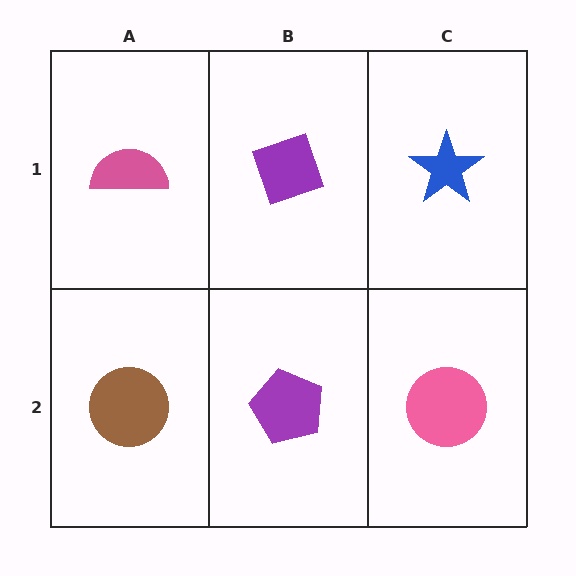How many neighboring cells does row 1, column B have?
3.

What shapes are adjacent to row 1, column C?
A pink circle (row 2, column C), a purple diamond (row 1, column B).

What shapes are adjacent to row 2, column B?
A purple diamond (row 1, column B), a brown circle (row 2, column A), a pink circle (row 2, column C).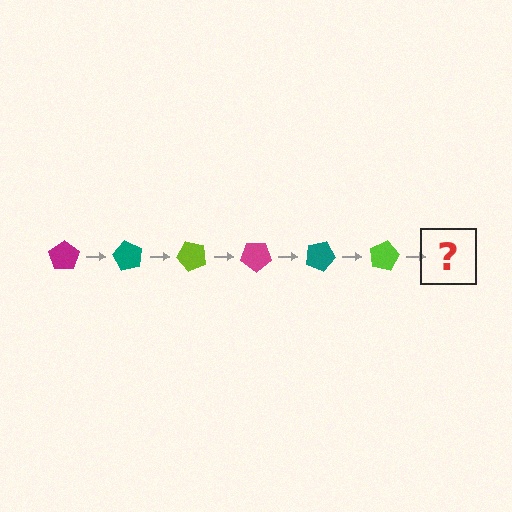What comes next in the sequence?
The next element should be a magenta pentagon, rotated 360 degrees from the start.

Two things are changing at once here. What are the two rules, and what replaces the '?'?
The two rules are that it rotates 60 degrees each step and the color cycles through magenta, teal, and lime. The '?' should be a magenta pentagon, rotated 360 degrees from the start.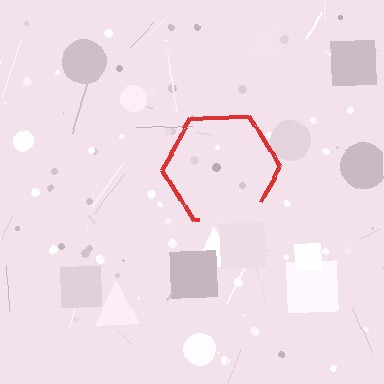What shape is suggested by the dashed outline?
The dashed outline suggests a hexagon.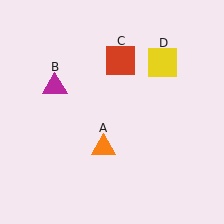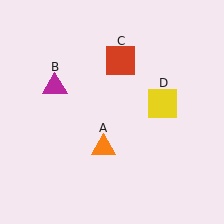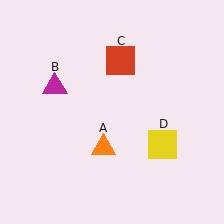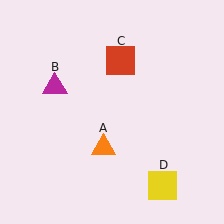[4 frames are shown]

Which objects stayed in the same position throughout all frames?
Orange triangle (object A) and magenta triangle (object B) and red square (object C) remained stationary.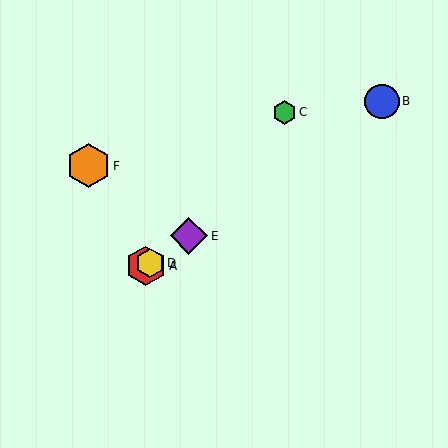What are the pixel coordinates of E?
Object E is at (189, 236).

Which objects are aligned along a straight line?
Objects A, B, D, E are aligned along a straight line.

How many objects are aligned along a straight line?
4 objects (A, B, D, E) are aligned along a straight line.